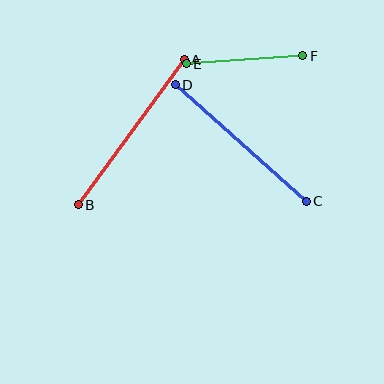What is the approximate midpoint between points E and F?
The midpoint is at approximately (244, 60) pixels.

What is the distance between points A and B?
The distance is approximately 180 pixels.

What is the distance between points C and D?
The distance is approximately 175 pixels.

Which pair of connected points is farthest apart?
Points A and B are farthest apart.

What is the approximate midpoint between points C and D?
The midpoint is at approximately (241, 143) pixels.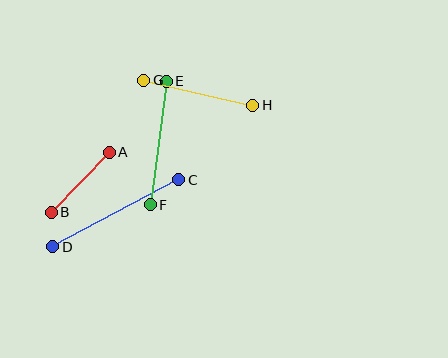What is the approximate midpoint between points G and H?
The midpoint is at approximately (198, 93) pixels.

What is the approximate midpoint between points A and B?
The midpoint is at approximately (80, 182) pixels.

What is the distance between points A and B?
The distance is approximately 83 pixels.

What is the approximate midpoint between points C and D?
The midpoint is at approximately (116, 213) pixels.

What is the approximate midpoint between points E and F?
The midpoint is at approximately (158, 143) pixels.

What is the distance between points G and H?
The distance is approximately 112 pixels.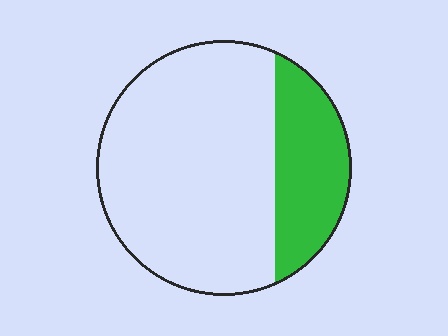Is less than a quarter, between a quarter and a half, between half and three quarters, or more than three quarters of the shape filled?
Between a quarter and a half.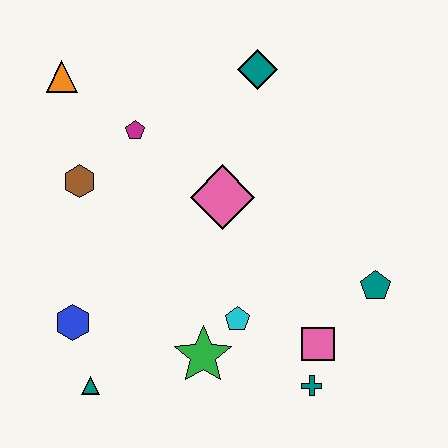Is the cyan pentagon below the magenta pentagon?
Yes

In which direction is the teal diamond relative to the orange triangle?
The teal diamond is to the right of the orange triangle.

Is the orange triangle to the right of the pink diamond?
No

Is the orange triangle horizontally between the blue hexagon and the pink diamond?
No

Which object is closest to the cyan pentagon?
The green star is closest to the cyan pentagon.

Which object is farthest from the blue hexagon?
The teal diamond is farthest from the blue hexagon.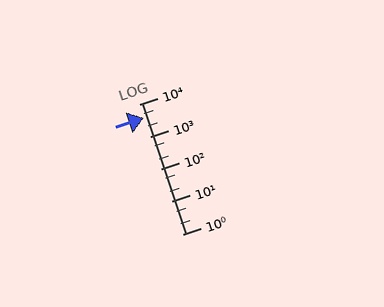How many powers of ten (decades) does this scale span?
The scale spans 4 decades, from 1 to 10000.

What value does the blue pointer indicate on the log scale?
The pointer indicates approximately 3700.